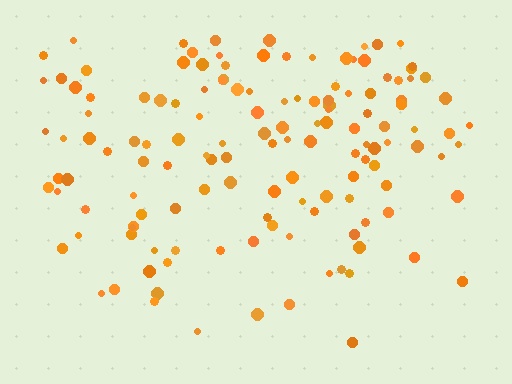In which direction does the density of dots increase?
From bottom to top, with the top side densest.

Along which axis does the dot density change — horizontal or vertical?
Vertical.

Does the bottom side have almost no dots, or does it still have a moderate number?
Still a moderate number, just noticeably fewer than the top.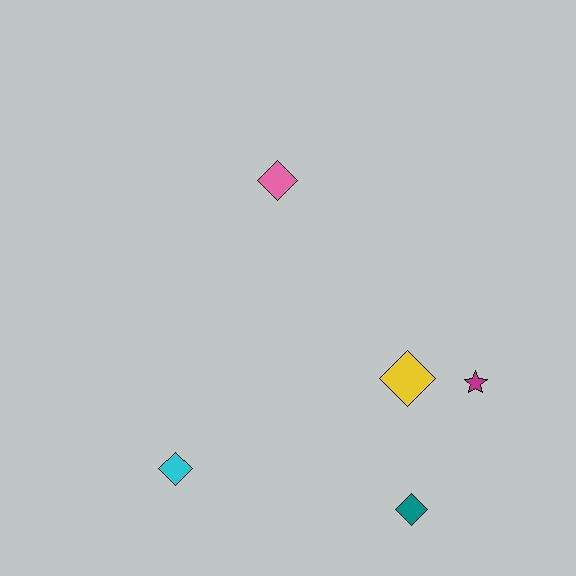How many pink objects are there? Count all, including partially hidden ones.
There is 1 pink object.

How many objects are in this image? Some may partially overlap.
There are 5 objects.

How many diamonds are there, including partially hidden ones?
There are 4 diamonds.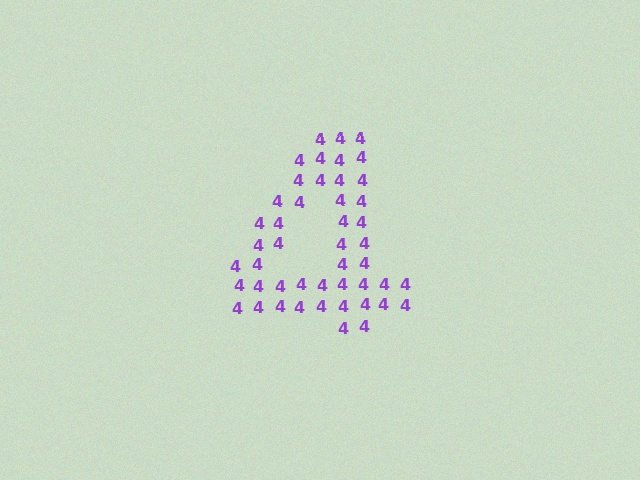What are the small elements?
The small elements are digit 4's.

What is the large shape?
The large shape is the digit 4.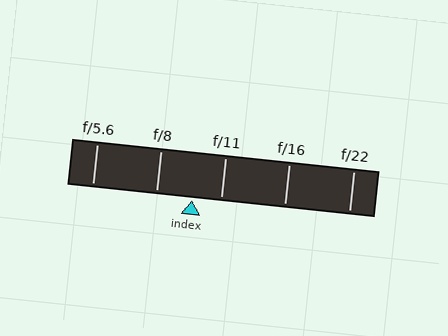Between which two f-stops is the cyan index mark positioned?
The index mark is between f/8 and f/11.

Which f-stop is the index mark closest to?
The index mark is closest to f/11.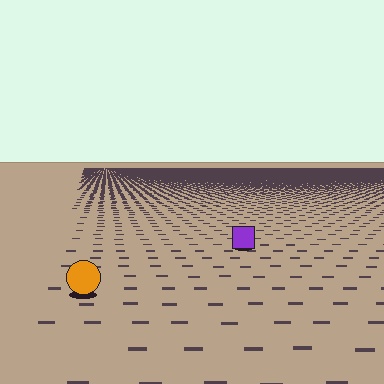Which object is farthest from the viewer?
The purple square is farthest from the viewer. It appears smaller and the ground texture around it is denser.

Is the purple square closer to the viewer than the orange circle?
No. The orange circle is closer — you can tell from the texture gradient: the ground texture is coarser near it.